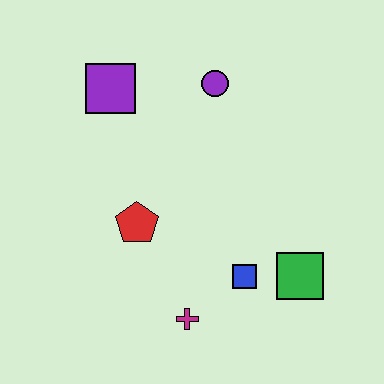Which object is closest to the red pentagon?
The magenta cross is closest to the red pentagon.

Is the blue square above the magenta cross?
Yes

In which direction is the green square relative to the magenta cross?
The green square is to the right of the magenta cross.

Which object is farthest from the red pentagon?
The green square is farthest from the red pentagon.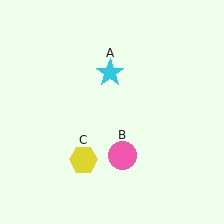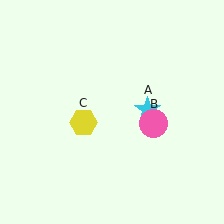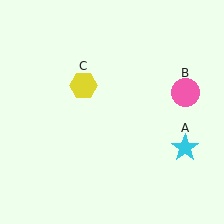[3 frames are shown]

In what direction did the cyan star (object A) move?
The cyan star (object A) moved down and to the right.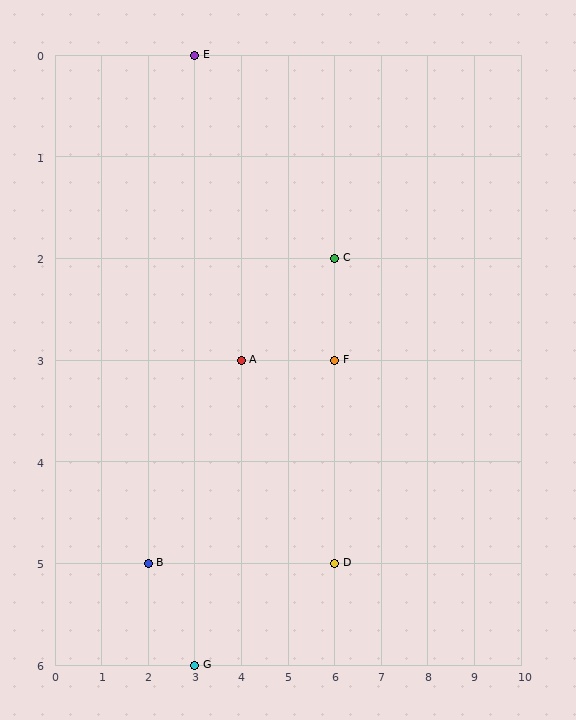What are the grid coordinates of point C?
Point C is at grid coordinates (6, 2).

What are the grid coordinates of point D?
Point D is at grid coordinates (6, 5).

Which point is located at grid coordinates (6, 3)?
Point F is at (6, 3).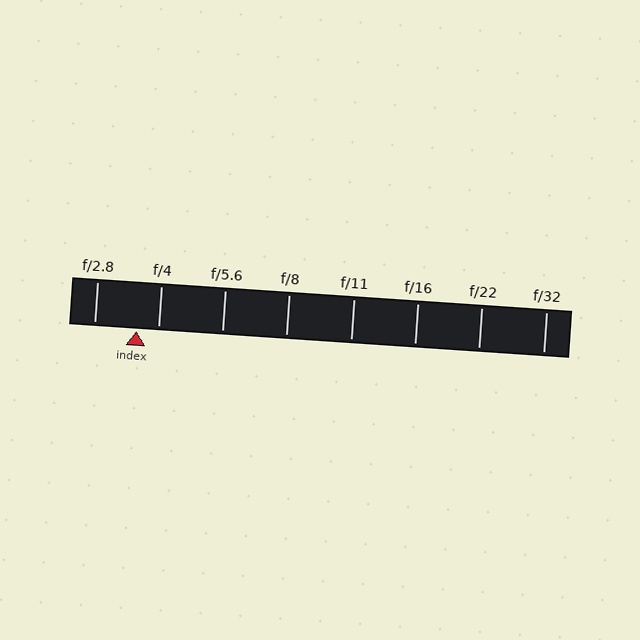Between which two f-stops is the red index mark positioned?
The index mark is between f/2.8 and f/4.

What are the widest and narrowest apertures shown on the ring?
The widest aperture shown is f/2.8 and the narrowest is f/32.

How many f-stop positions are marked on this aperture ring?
There are 8 f-stop positions marked.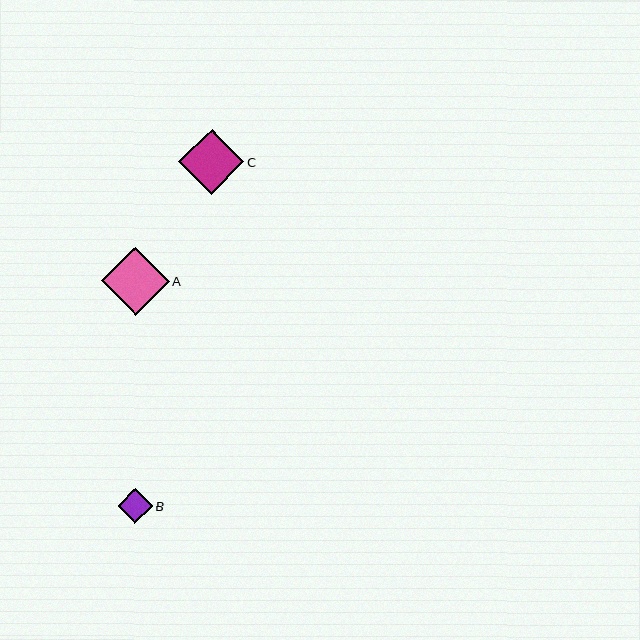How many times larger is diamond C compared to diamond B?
Diamond C is approximately 1.9 times the size of diamond B.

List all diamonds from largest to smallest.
From largest to smallest: A, C, B.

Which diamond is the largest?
Diamond A is the largest with a size of approximately 68 pixels.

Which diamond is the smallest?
Diamond B is the smallest with a size of approximately 35 pixels.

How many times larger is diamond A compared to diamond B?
Diamond A is approximately 1.9 times the size of diamond B.